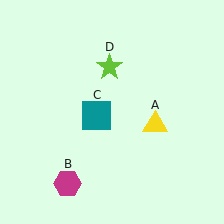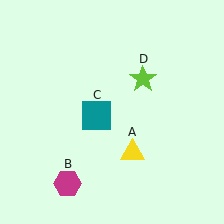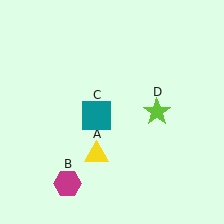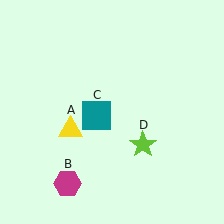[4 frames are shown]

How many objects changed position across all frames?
2 objects changed position: yellow triangle (object A), lime star (object D).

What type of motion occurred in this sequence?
The yellow triangle (object A), lime star (object D) rotated clockwise around the center of the scene.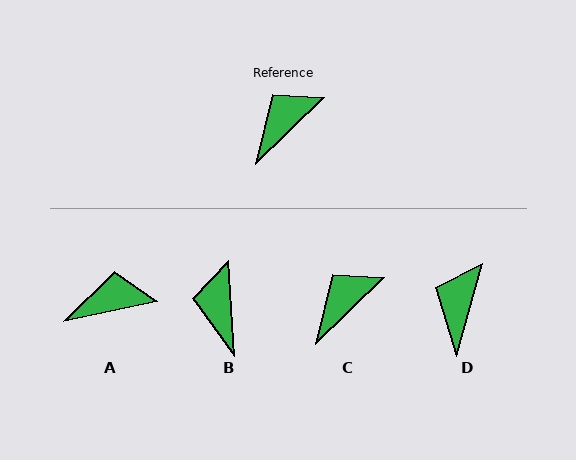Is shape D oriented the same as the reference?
No, it is off by about 30 degrees.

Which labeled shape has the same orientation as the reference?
C.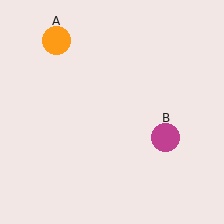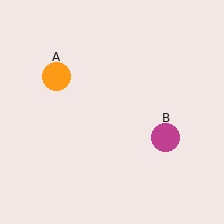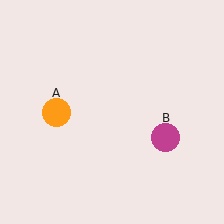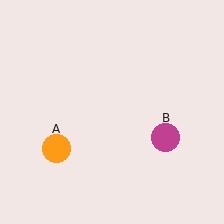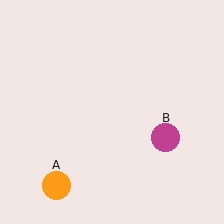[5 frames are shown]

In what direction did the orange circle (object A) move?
The orange circle (object A) moved down.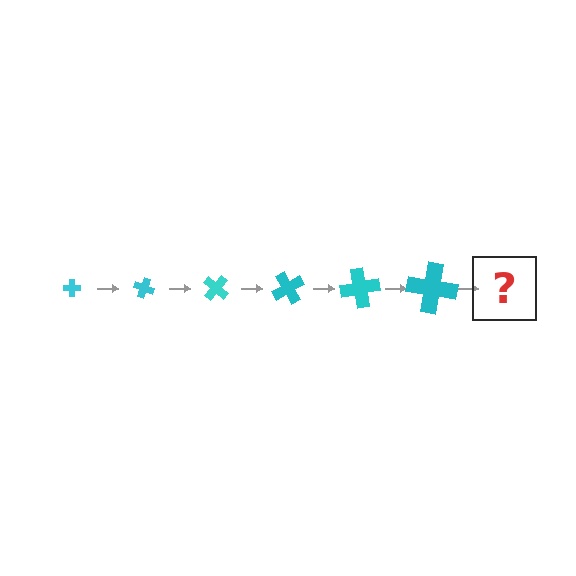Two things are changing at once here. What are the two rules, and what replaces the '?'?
The two rules are that the cross grows larger each step and it rotates 20 degrees each step. The '?' should be a cross, larger than the previous one and rotated 120 degrees from the start.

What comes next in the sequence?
The next element should be a cross, larger than the previous one and rotated 120 degrees from the start.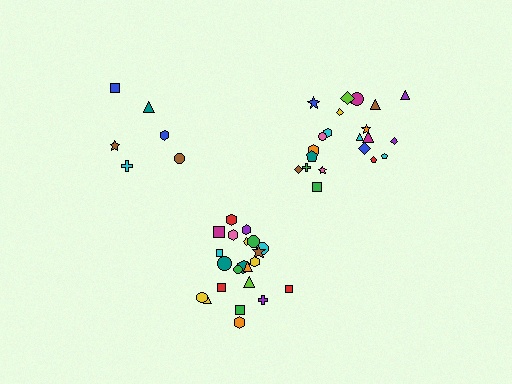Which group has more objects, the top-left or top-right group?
The top-right group.